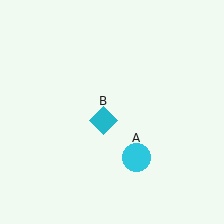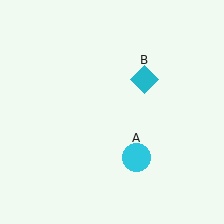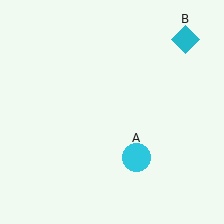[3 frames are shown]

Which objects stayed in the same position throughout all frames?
Cyan circle (object A) remained stationary.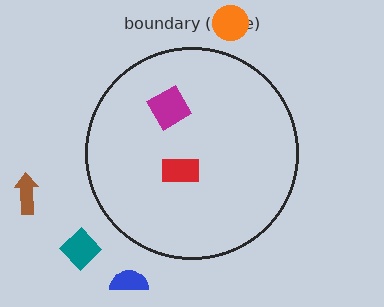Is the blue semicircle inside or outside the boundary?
Outside.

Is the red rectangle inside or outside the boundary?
Inside.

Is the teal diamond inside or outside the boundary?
Outside.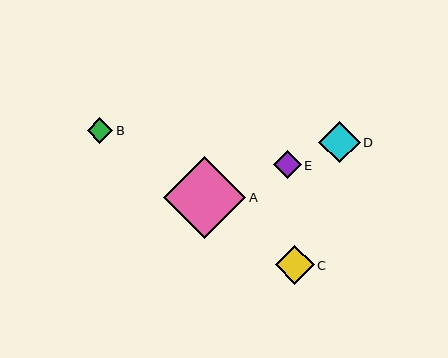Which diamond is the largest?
Diamond A is the largest with a size of approximately 82 pixels.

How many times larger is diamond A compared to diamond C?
Diamond A is approximately 2.1 times the size of diamond C.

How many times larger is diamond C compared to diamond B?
Diamond C is approximately 1.6 times the size of diamond B.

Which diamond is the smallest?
Diamond B is the smallest with a size of approximately 25 pixels.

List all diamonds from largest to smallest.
From largest to smallest: A, D, C, E, B.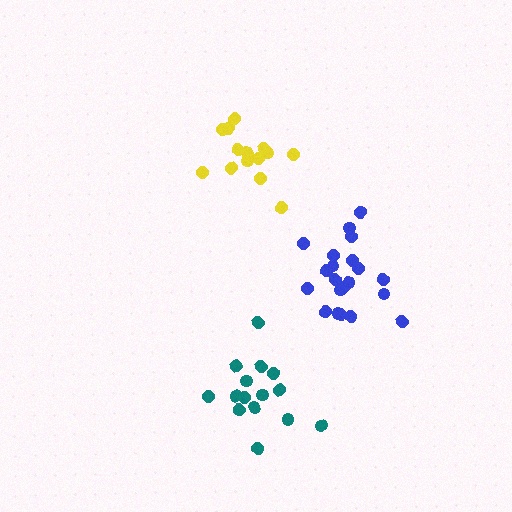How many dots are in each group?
Group 1: 15 dots, Group 2: 21 dots, Group 3: 16 dots (52 total).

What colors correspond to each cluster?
The clusters are colored: teal, blue, yellow.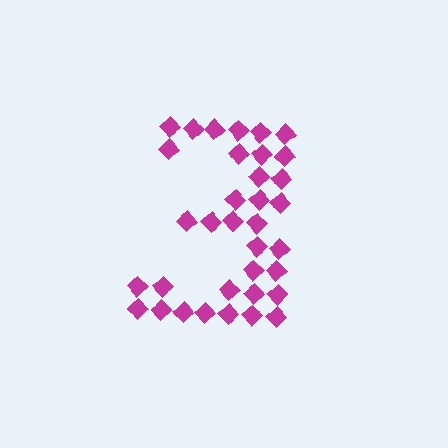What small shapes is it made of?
It is made of small diamonds.